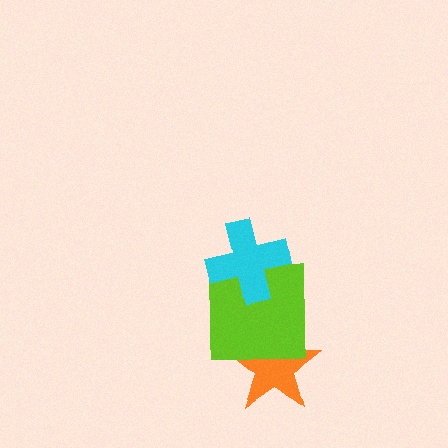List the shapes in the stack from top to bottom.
From top to bottom: the cyan cross, the lime square, the orange star.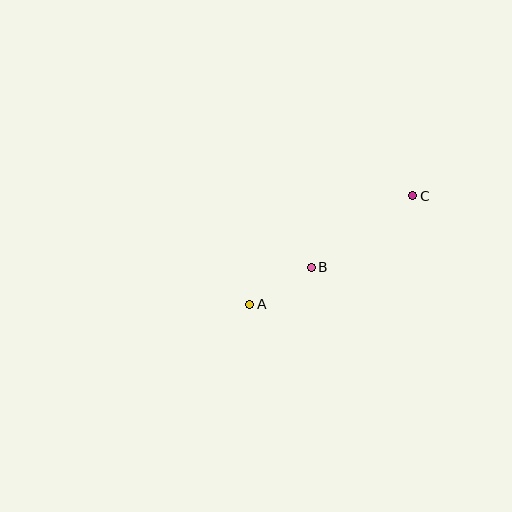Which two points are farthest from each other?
Points A and C are farthest from each other.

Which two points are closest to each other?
Points A and B are closest to each other.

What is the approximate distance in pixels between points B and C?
The distance between B and C is approximately 124 pixels.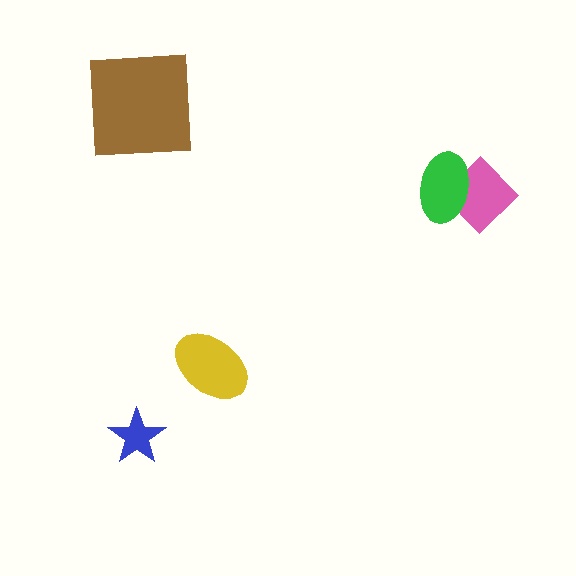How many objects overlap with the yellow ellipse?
0 objects overlap with the yellow ellipse.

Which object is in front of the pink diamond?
The green ellipse is in front of the pink diamond.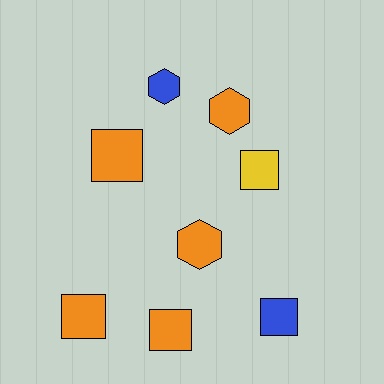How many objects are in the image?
There are 8 objects.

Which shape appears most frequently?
Square, with 5 objects.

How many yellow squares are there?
There is 1 yellow square.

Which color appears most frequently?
Orange, with 5 objects.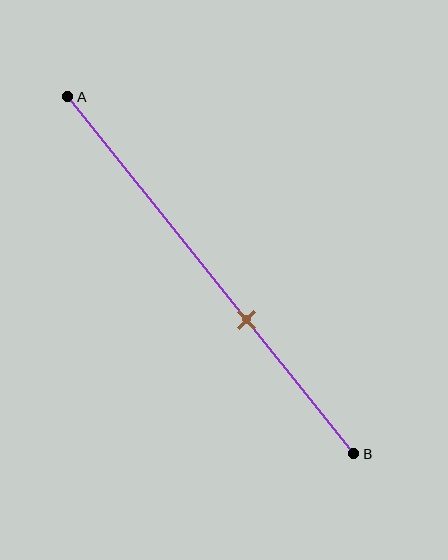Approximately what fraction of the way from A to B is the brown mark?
The brown mark is approximately 60% of the way from A to B.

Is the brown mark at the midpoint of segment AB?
No, the mark is at about 60% from A, not at the 50% midpoint.